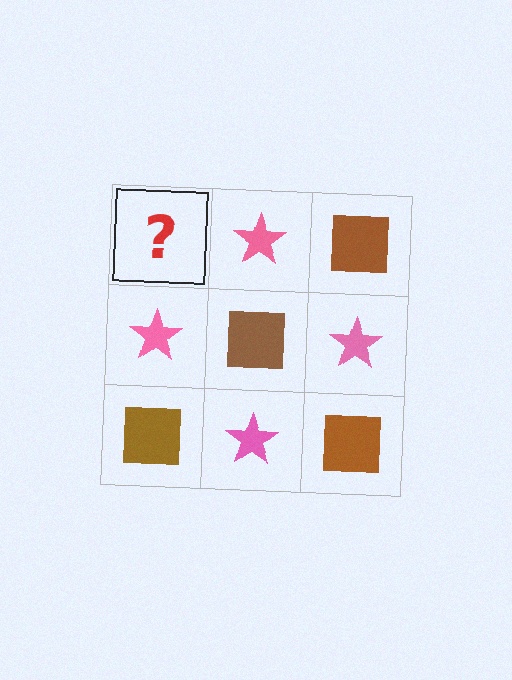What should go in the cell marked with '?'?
The missing cell should contain a brown square.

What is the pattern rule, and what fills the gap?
The rule is that it alternates brown square and pink star in a checkerboard pattern. The gap should be filled with a brown square.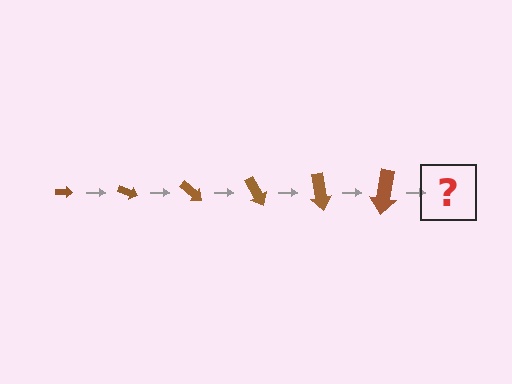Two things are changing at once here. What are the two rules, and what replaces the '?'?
The two rules are that the arrow grows larger each step and it rotates 20 degrees each step. The '?' should be an arrow, larger than the previous one and rotated 120 degrees from the start.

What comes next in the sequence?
The next element should be an arrow, larger than the previous one and rotated 120 degrees from the start.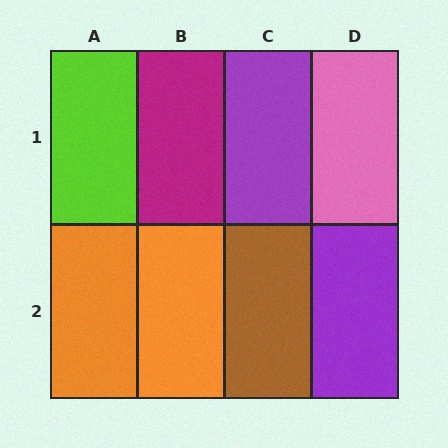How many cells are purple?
2 cells are purple.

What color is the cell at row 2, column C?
Brown.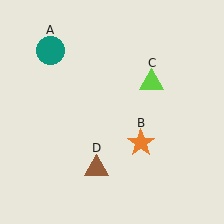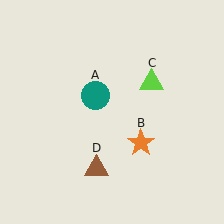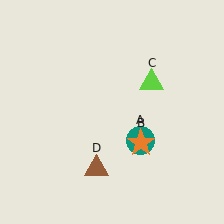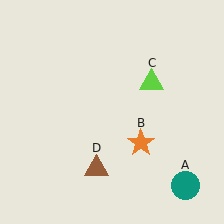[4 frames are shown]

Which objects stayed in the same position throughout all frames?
Orange star (object B) and lime triangle (object C) and brown triangle (object D) remained stationary.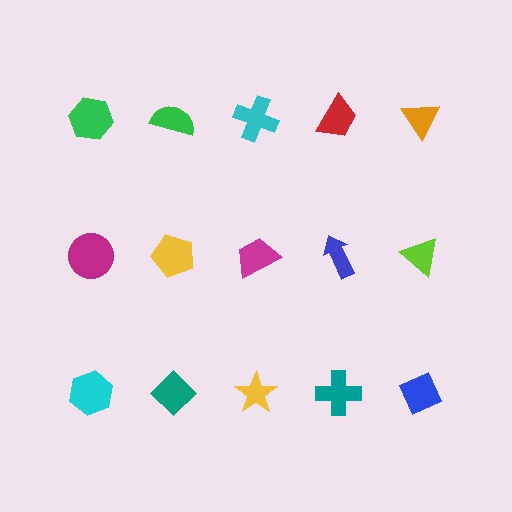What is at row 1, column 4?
A red trapezoid.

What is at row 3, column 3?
A yellow star.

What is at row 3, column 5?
A blue diamond.